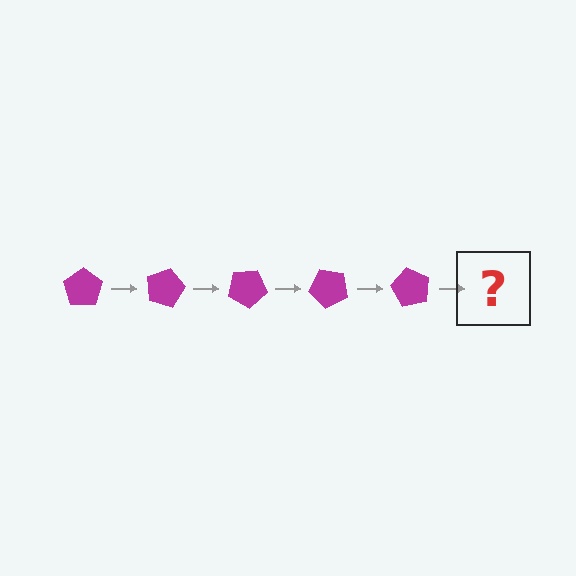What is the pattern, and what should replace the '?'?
The pattern is that the pentagon rotates 15 degrees each step. The '?' should be a magenta pentagon rotated 75 degrees.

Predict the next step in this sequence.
The next step is a magenta pentagon rotated 75 degrees.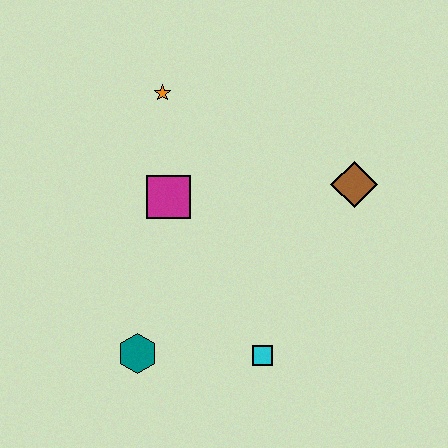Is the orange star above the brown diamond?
Yes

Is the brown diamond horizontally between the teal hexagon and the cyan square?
No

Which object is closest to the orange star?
The magenta square is closest to the orange star.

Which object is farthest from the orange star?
The cyan square is farthest from the orange star.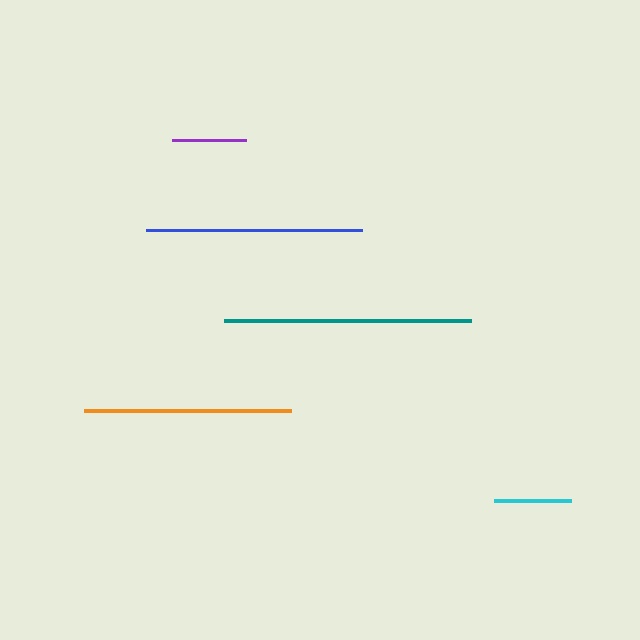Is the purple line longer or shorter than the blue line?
The blue line is longer than the purple line.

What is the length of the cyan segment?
The cyan segment is approximately 77 pixels long.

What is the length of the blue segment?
The blue segment is approximately 217 pixels long.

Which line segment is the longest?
The teal line is the longest at approximately 247 pixels.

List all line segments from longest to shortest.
From longest to shortest: teal, blue, orange, cyan, purple.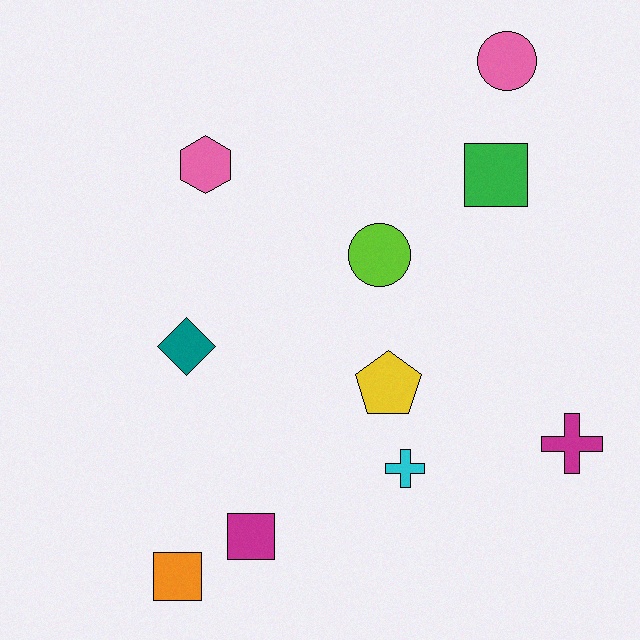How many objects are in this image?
There are 10 objects.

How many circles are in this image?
There are 2 circles.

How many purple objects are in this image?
There are no purple objects.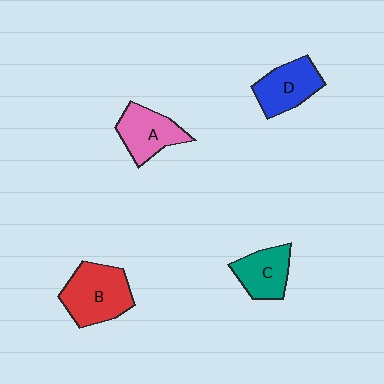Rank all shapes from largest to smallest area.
From largest to smallest: B (red), D (blue), A (pink), C (teal).